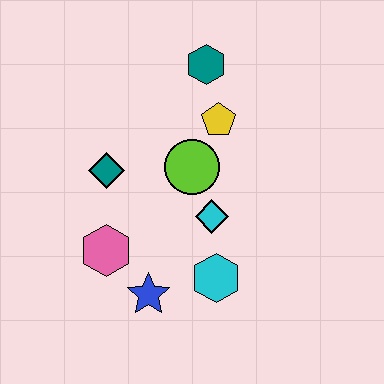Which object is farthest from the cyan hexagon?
The teal hexagon is farthest from the cyan hexagon.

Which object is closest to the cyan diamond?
The lime circle is closest to the cyan diamond.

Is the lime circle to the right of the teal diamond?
Yes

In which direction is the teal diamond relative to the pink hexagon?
The teal diamond is above the pink hexagon.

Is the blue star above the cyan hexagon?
No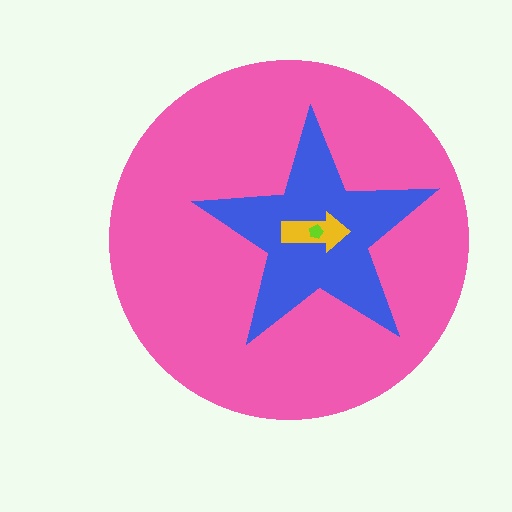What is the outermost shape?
The pink circle.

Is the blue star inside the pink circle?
Yes.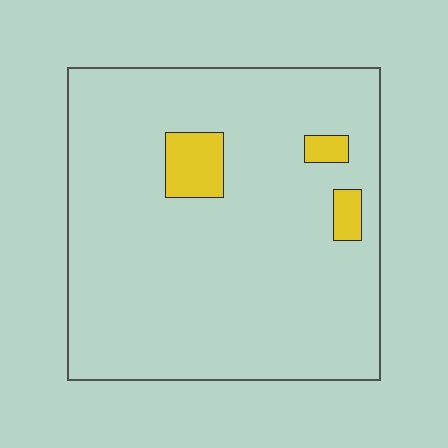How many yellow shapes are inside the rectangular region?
3.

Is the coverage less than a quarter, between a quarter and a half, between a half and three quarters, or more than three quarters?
Less than a quarter.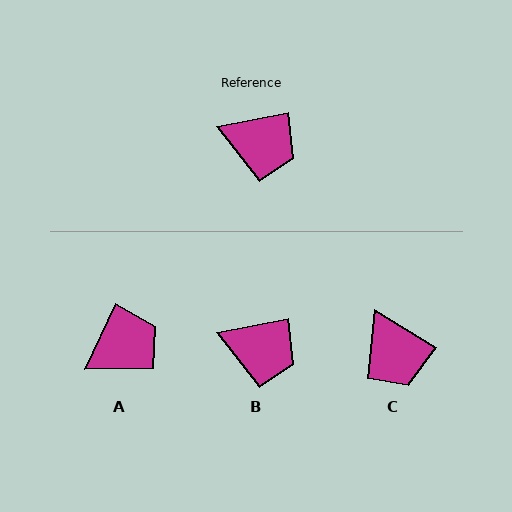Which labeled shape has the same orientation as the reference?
B.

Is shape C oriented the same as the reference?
No, it is off by about 43 degrees.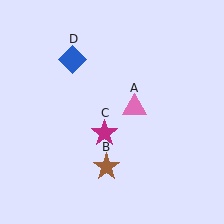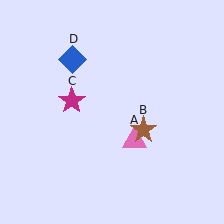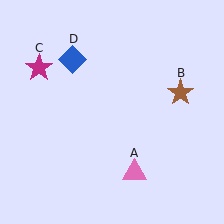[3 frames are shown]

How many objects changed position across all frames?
3 objects changed position: pink triangle (object A), brown star (object B), magenta star (object C).